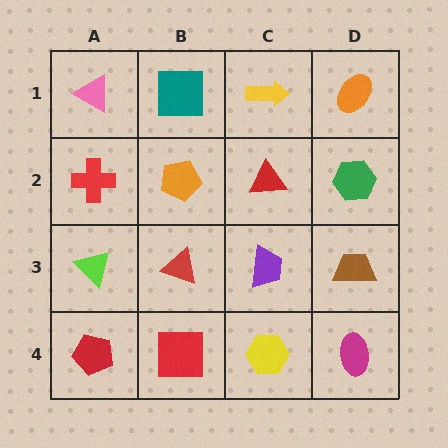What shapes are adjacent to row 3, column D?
A green hexagon (row 2, column D), a magenta ellipse (row 4, column D), a purple trapezoid (row 3, column C).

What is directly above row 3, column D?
A green hexagon.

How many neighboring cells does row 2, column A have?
3.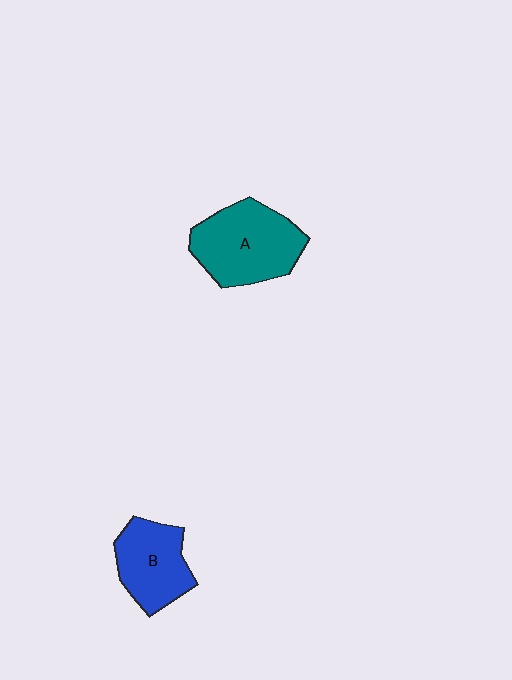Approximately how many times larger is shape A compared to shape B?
Approximately 1.3 times.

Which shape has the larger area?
Shape A (teal).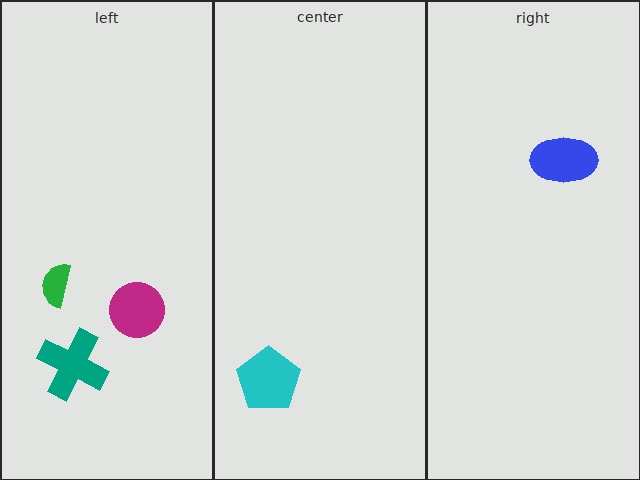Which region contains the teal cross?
The left region.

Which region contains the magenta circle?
The left region.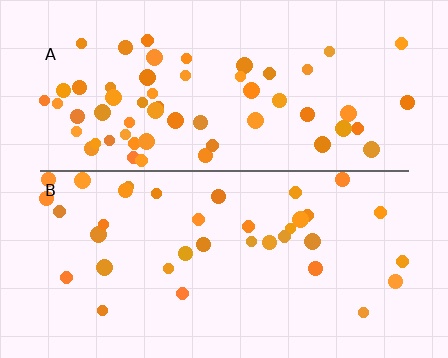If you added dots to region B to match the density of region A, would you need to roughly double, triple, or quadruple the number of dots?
Approximately double.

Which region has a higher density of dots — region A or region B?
A (the top).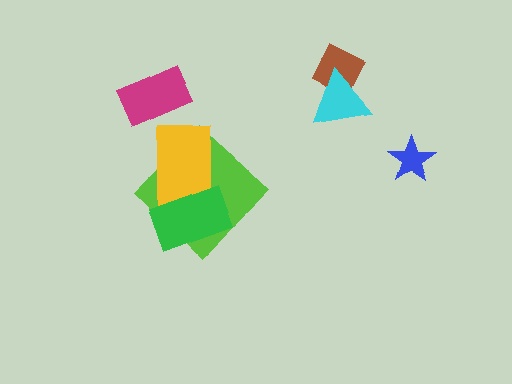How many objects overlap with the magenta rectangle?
0 objects overlap with the magenta rectangle.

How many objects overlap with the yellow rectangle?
2 objects overlap with the yellow rectangle.